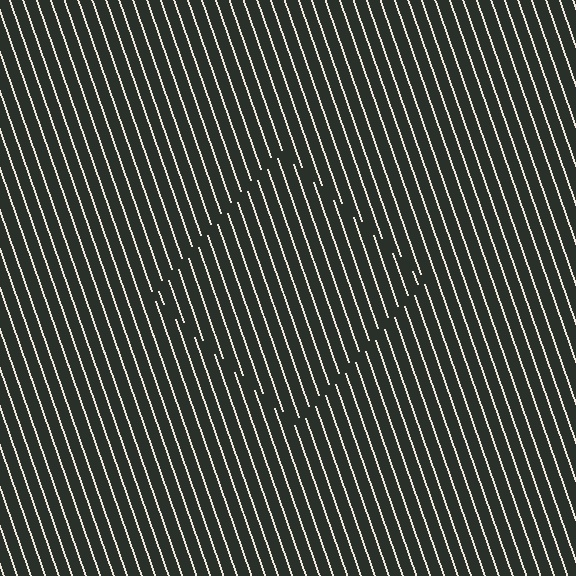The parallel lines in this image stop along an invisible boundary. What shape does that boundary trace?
An illusory square. The interior of the shape contains the same grating, shifted by half a period — the contour is defined by the phase discontinuity where line-ends from the inner and outer gratings abut.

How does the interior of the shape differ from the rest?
The interior of the shape contains the same grating, shifted by half a period — the contour is defined by the phase discontinuity where line-ends from the inner and outer gratings abut.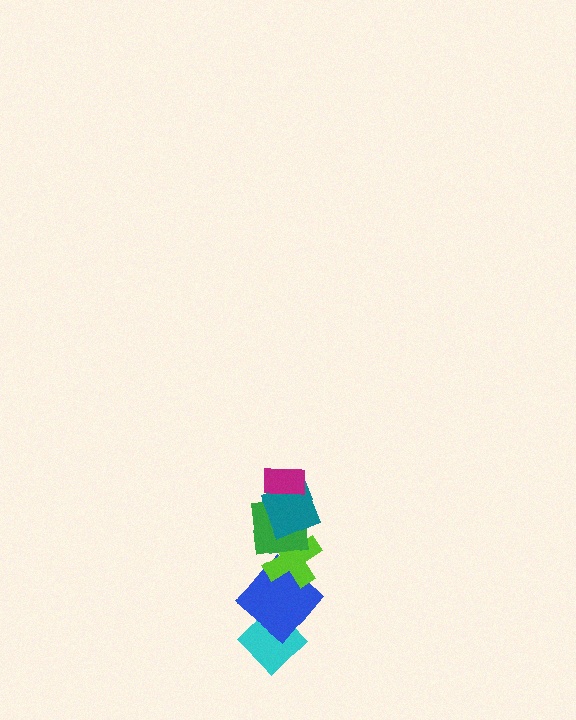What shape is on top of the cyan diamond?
The blue diamond is on top of the cyan diamond.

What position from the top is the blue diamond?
The blue diamond is 5th from the top.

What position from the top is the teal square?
The teal square is 2nd from the top.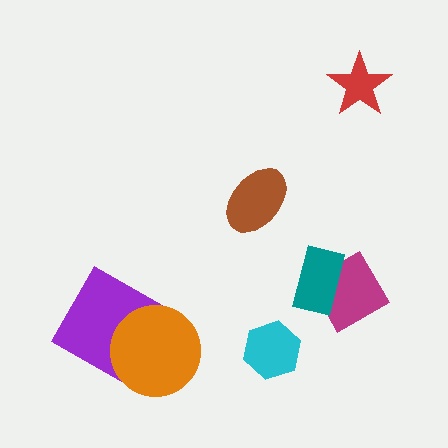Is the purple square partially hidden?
Yes, it is partially covered by another shape.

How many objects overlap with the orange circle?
1 object overlaps with the orange circle.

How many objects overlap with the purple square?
1 object overlaps with the purple square.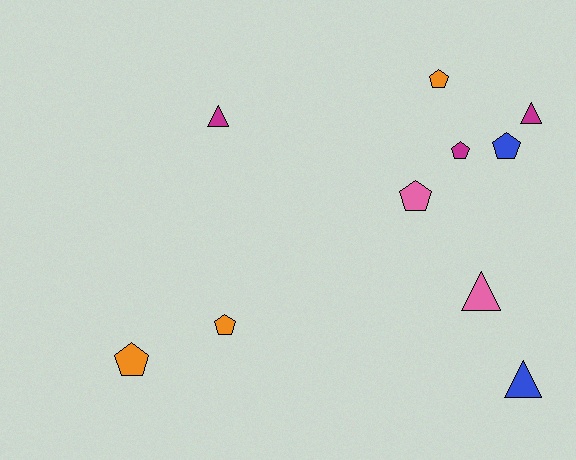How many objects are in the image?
There are 10 objects.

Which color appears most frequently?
Orange, with 3 objects.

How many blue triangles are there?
There is 1 blue triangle.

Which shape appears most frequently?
Pentagon, with 6 objects.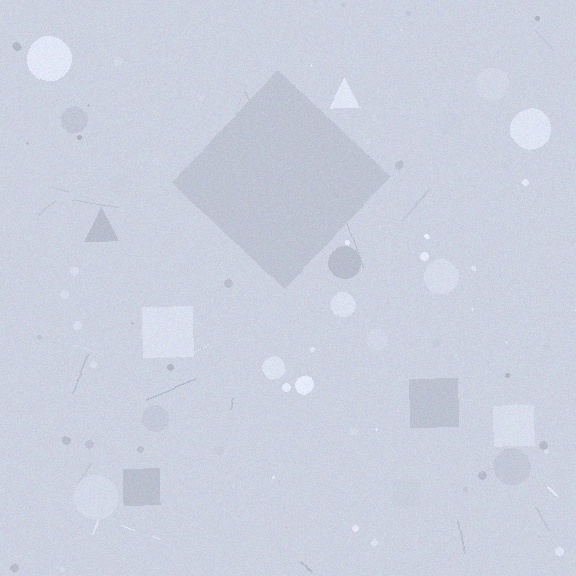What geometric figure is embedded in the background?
A diamond is embedded in the background.